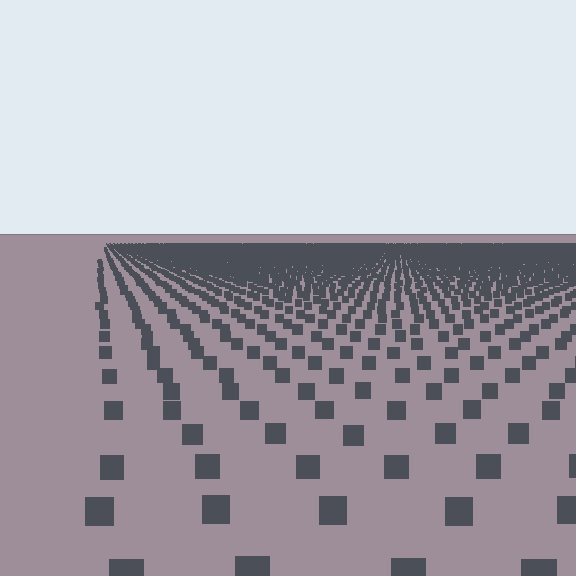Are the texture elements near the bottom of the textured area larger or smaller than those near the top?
Larger. Near the bottom, elements are closer to the viewer and appear at a bigger on-screen size.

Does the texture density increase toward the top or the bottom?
Density increases toward the top.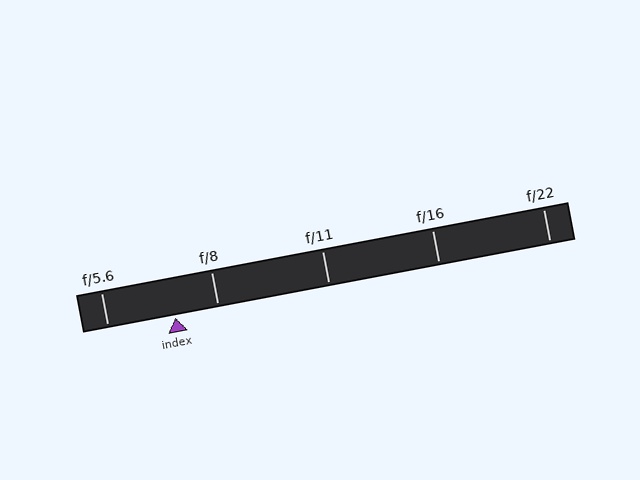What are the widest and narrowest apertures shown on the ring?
The widest aperture shown is f/5.6 and the narrowest is f/22.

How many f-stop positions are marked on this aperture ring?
There are 5 f-stop positions marked.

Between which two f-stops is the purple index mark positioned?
The index mark is between f/5.6 and f/8.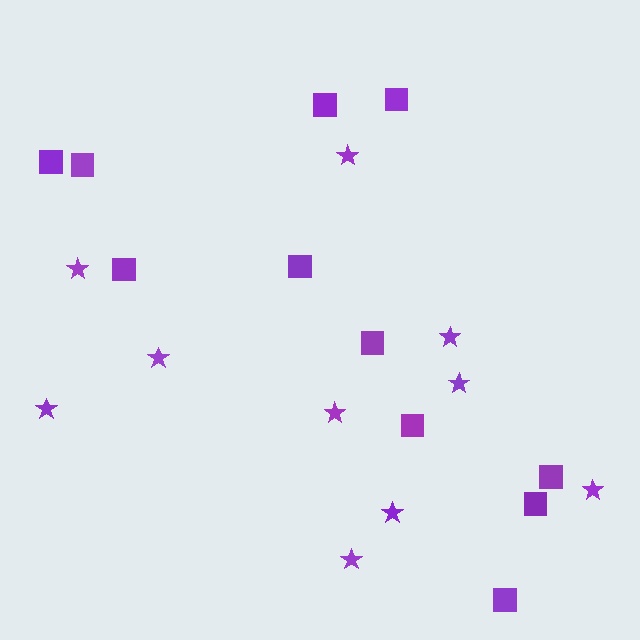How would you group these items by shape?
There are 2 groups: one group of squares (11) and one group of stars (10).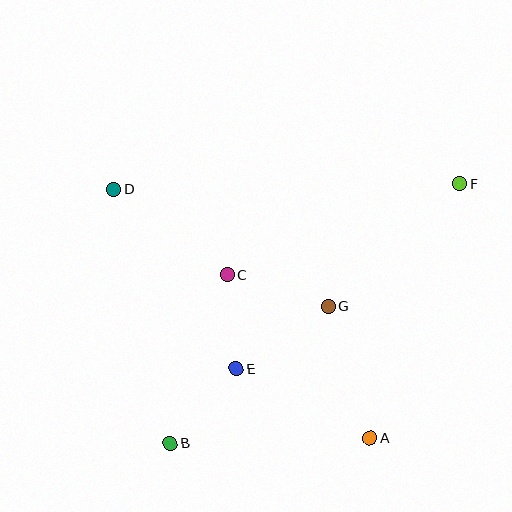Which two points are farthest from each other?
Points B and F are farthest from each other.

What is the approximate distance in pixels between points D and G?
The distance between D and G is approximately 244 pixels.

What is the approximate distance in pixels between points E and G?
The distance between E and G is approximately 111 pixels.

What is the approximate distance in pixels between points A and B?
The distance between A and B is approximately 200 pixels.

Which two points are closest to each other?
Points C and E are closest to each other.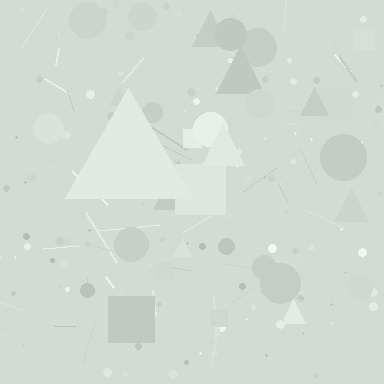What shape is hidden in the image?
A triangle is hidden in the image.